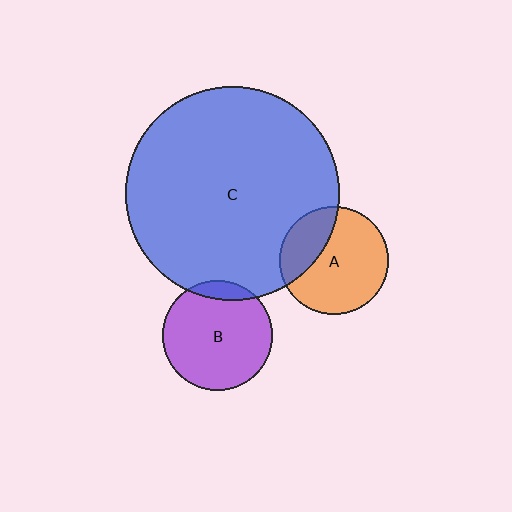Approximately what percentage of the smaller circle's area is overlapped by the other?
Approximately 30%.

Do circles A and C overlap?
Yes.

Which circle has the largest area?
Circle C (blue).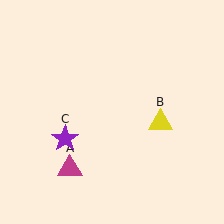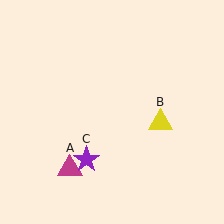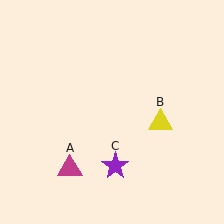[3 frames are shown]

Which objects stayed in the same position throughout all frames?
Magenta triangle (object A) and yellow triangle (object B) remained stationary.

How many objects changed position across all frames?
1 object changed position: purple star (object C).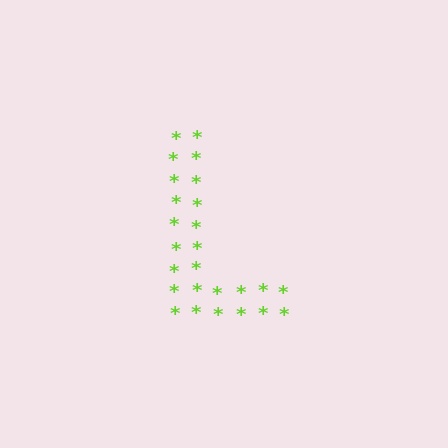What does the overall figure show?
The overall figure shows the letter L.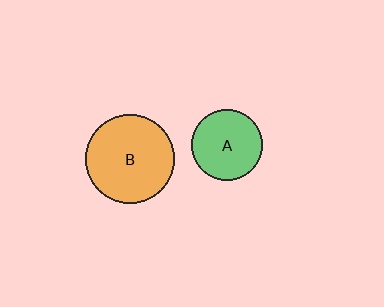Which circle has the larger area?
Circle B (orange).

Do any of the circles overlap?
No, none of the circles overlap.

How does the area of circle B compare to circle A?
Approximately 1.5 times.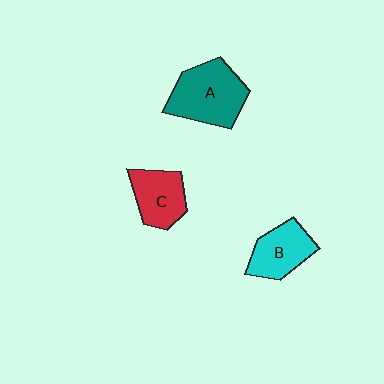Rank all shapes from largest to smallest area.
From largest to smallest: A (teal), B (cyan), C (red).